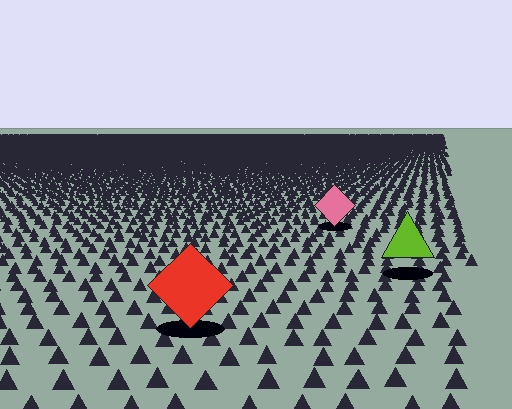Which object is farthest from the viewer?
The pink diamond is farthest from the viewer. It appears smaller and the ground texture around it is denser.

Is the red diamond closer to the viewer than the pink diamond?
Yes. The red diamond is closer — you can tell from the texture gradient: the ground texture is coarser near it.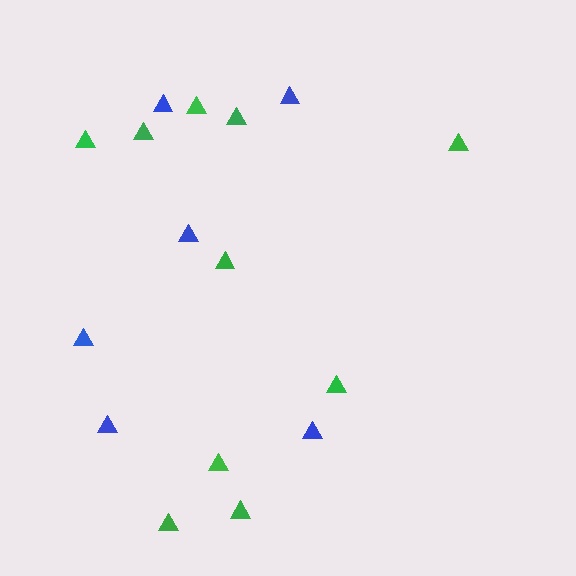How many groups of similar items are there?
There are 2 groups: one group of blue triangles (6) and one group of green triangles (10).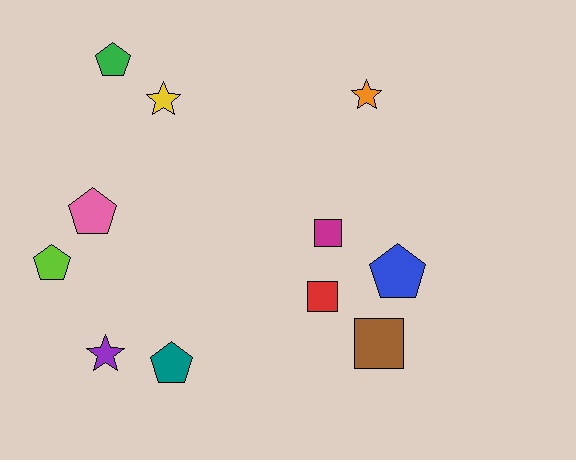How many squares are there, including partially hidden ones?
There are 3 squares.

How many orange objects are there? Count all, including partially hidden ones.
There is 1 orange object.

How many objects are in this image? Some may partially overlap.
There are 11 objects.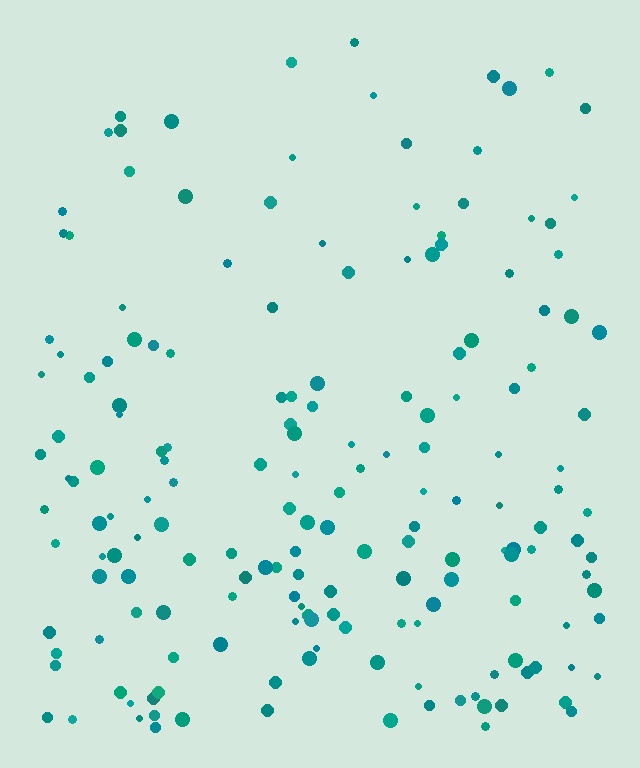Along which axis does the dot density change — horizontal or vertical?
Vertical.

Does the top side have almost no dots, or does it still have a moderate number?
Still a moderate number, just noticeably fewer than the bottom.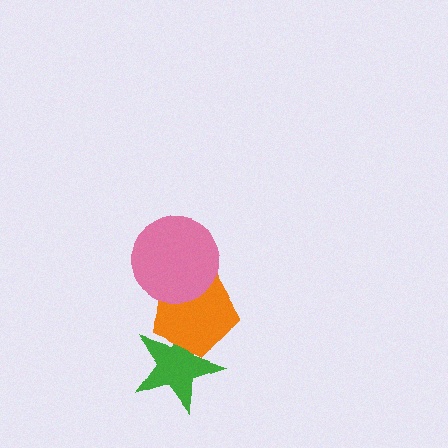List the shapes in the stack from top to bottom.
From top to bottom: the pink circle, the orange pentagon, the green star.